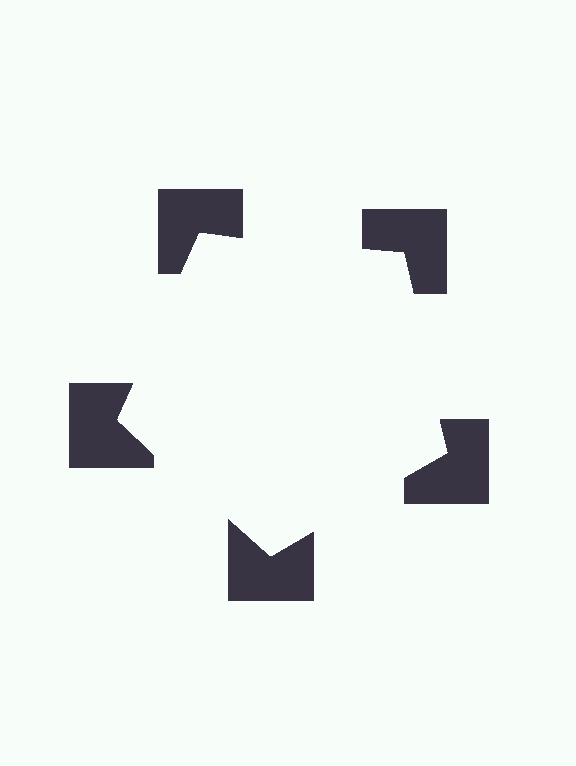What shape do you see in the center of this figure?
An illusory pentagon — its edges are inferred from the aligned wedge cuts in the notched squares, not physically drawn.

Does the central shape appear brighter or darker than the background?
It typically appears slightly brighter than the background, even though no actual brightness change is drawn.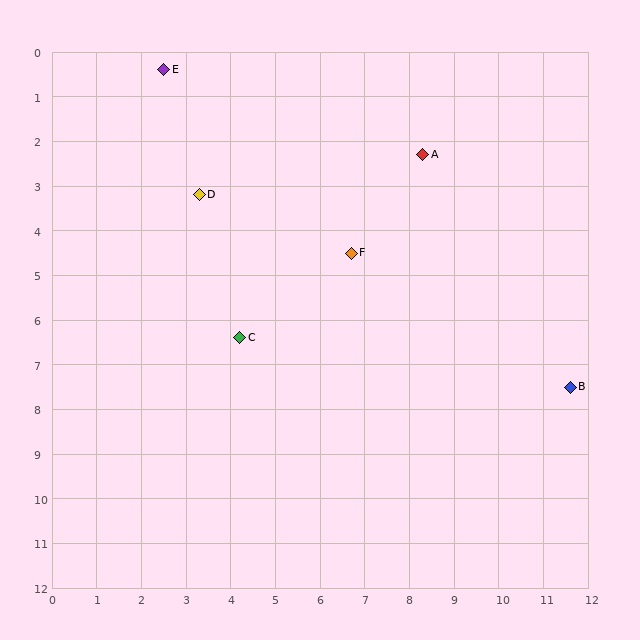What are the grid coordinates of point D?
Point D is at approximately (3.3, 3.2).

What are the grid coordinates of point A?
Point A is at approximately (8.3, 2.3).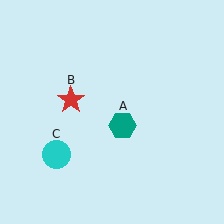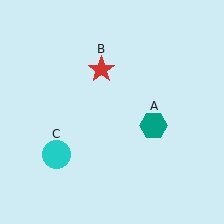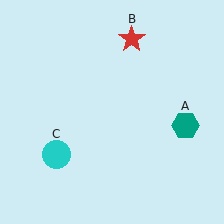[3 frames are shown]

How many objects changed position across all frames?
2 objects changed position: teal hexagon (object A), red star (object B).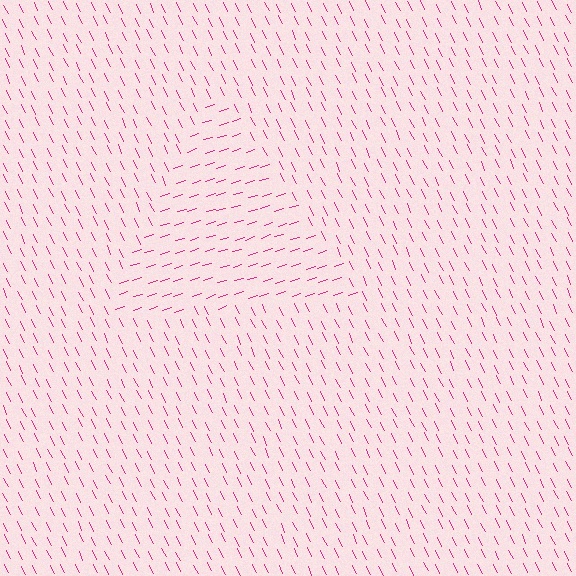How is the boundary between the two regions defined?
The boundary is defined purely by a change in line orientation (approximately 82 degrees difference). All lines are the same color and thickness.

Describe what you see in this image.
The image is filled with small magenta line segments. A triangle region in the image has lines oriented differently from the surrounding lines, creating a visible texture boundary.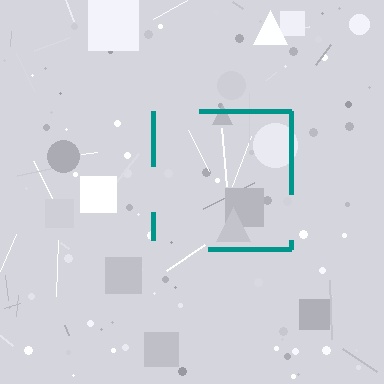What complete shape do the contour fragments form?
The contour fragments form a square.